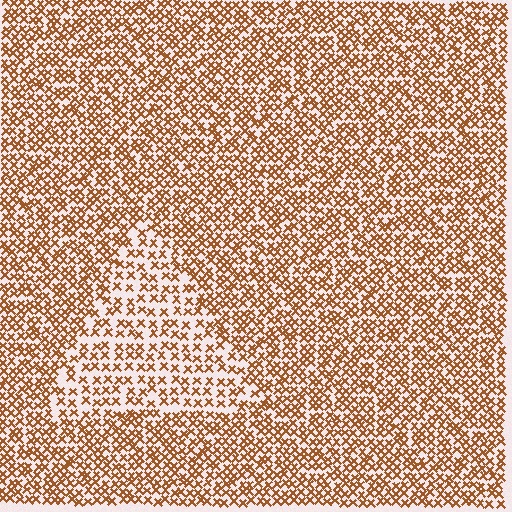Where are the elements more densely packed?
The elements are more densely packed outside the triangle boundary.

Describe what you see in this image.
The image contains small brown elements arranged at two different densities. A triangle-shaped region is visible where the elements are less densely packed than the surrounding area.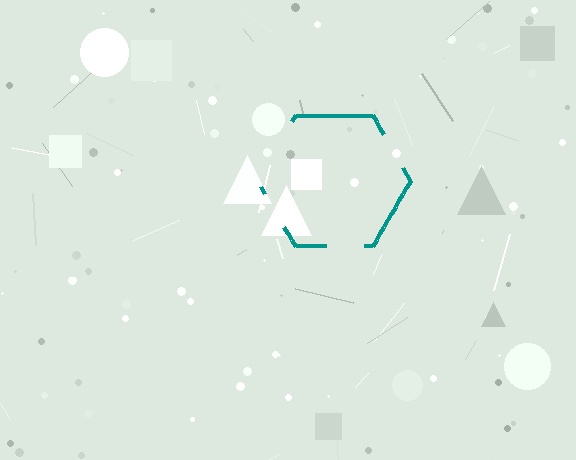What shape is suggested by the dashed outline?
The dashed outline suggests a hexagon.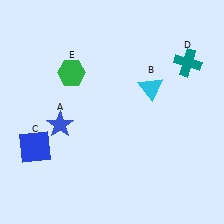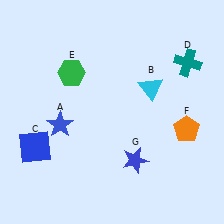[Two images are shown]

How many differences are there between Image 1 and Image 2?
There are 2 differences between the two images.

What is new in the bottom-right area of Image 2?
An orange pentagon (F) was added in the bottom-right area of Image 2.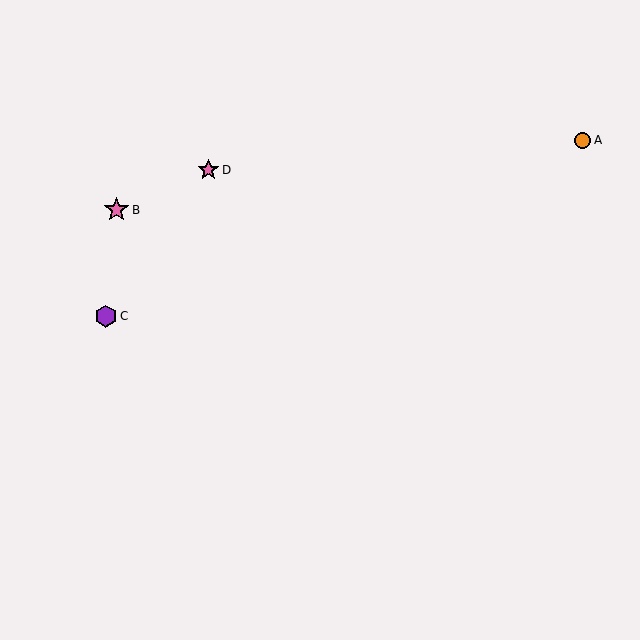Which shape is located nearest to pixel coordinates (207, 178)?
The pink star (labeled D) at (208, 170) is nearest to that location.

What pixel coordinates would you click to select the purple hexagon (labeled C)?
Click at (106, 316) to select the purple hexagon C.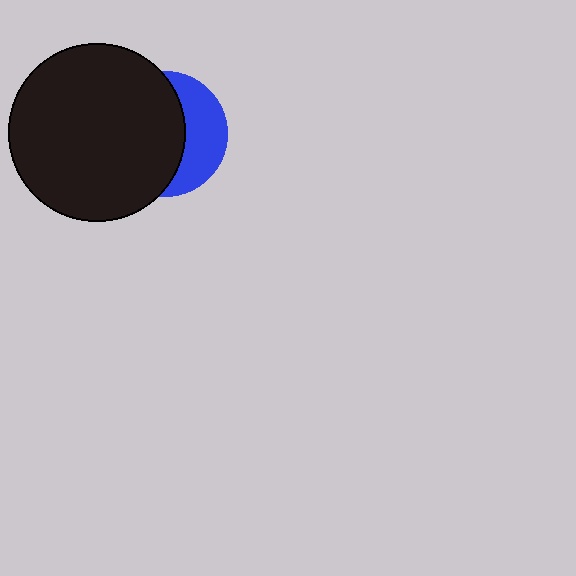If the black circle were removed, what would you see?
You would see the complete blue circle.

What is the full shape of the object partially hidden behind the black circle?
The partially hidden object is a blue circle.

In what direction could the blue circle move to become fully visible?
The blue circle could move right. That would shift it out from behind the black circle entirely.